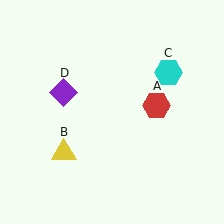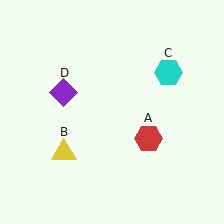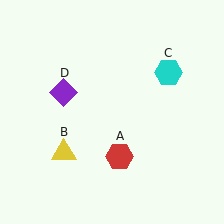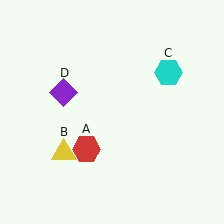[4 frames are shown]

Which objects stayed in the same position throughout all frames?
Yellow triangle (object B) and cyan hexagon (object C) and purple diamond (object D) remained stationary.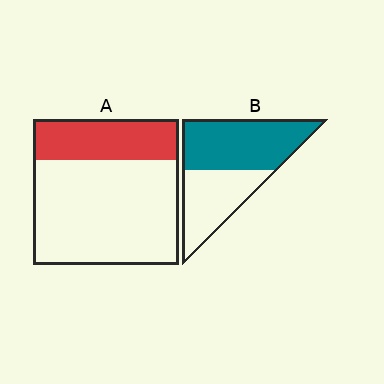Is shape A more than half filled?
No.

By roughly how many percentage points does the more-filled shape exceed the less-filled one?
By roughly 30 percentage points (B over A).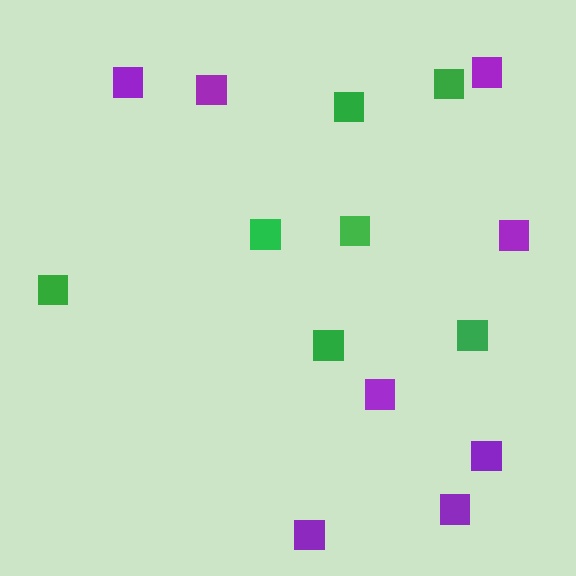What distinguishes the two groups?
There are 2 groups: one group of green squares (7) and one group of purple squares (8).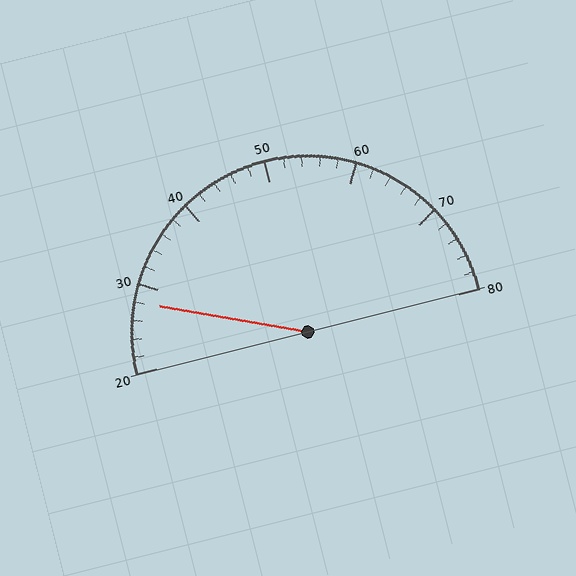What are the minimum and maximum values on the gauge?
The gauge ranges from 20 to 80.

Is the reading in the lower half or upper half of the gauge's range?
The reading is in the lower half of the range (20 to 80).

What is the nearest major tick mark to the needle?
The nearest major tick mark is 30.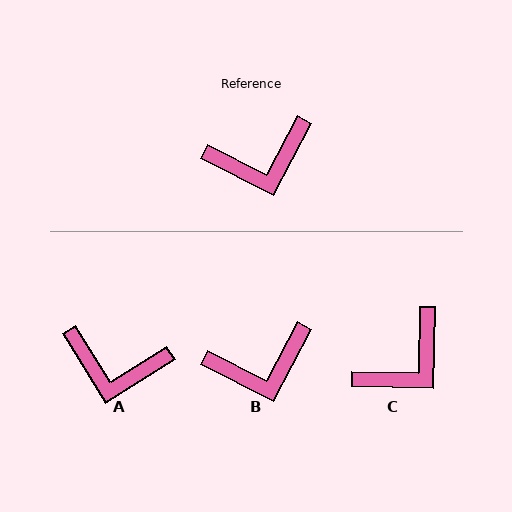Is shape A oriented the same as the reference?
No, it is off by about 31 degrees.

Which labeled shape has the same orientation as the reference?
B.